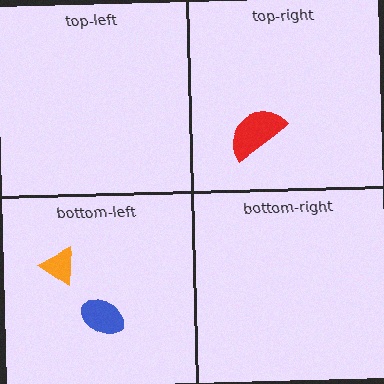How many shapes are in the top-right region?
1.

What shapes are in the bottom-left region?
The orange triangle, the blue ellipse.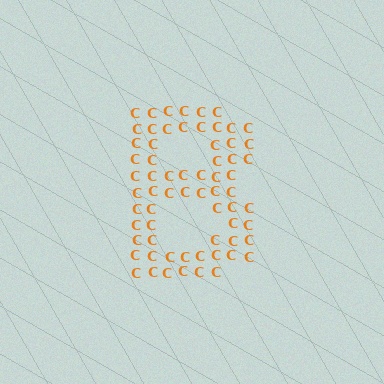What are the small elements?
The small elements are letter C's.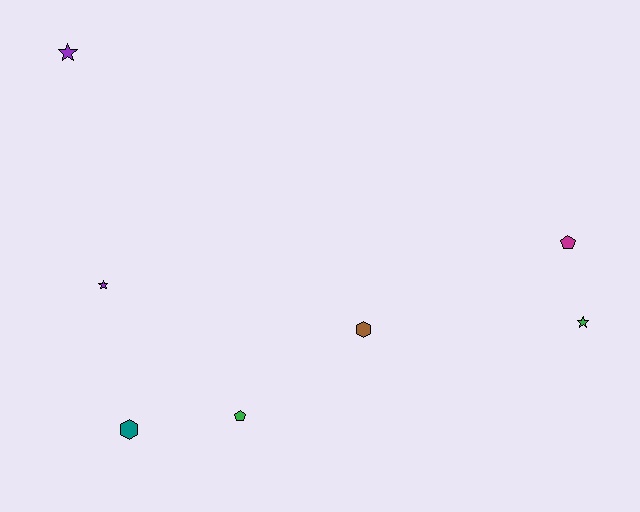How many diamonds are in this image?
There are no diamonds.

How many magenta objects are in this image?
There is 1 magenta object.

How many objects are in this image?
There are 7 objects.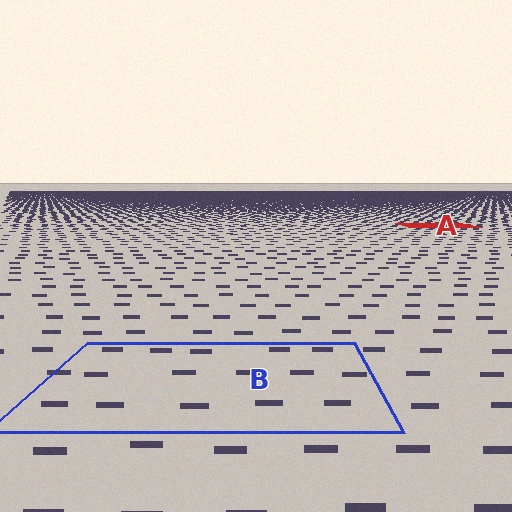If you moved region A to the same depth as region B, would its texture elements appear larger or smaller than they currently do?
They would appear larger. At a closer depth, the same texture elements are projected at a bigger on-screen size.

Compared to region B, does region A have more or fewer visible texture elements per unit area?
Region A has more texture elements per unit area — they are packed more densely because it is farther away.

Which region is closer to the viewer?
Region B is closer. The texture elements there are larger and more spread out.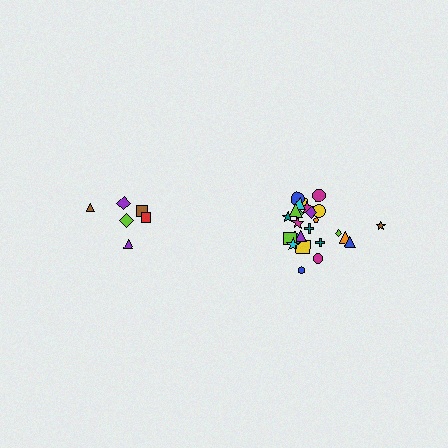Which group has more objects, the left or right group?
The right group.